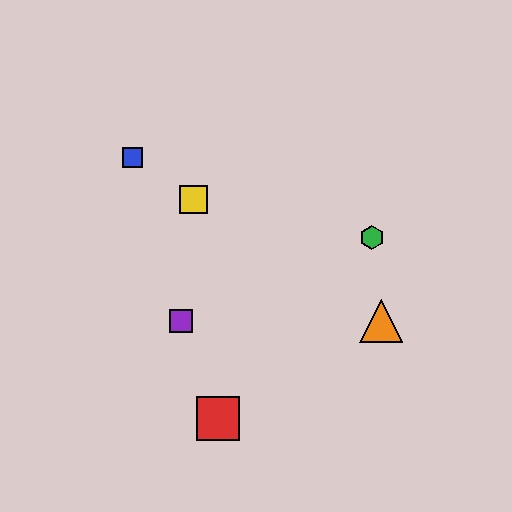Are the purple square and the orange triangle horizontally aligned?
Yes, both are at y≈321.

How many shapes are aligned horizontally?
2 shapes (the purple square, the orange triangle) are aligned horizontally.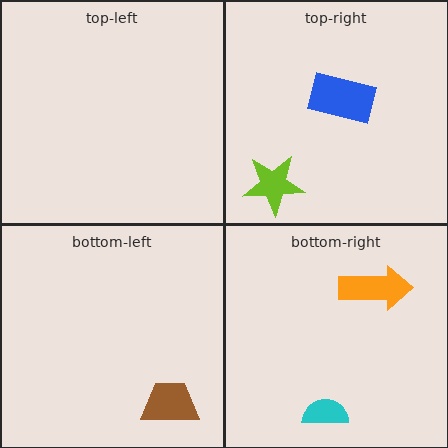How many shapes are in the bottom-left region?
1.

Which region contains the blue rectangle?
The top-right region.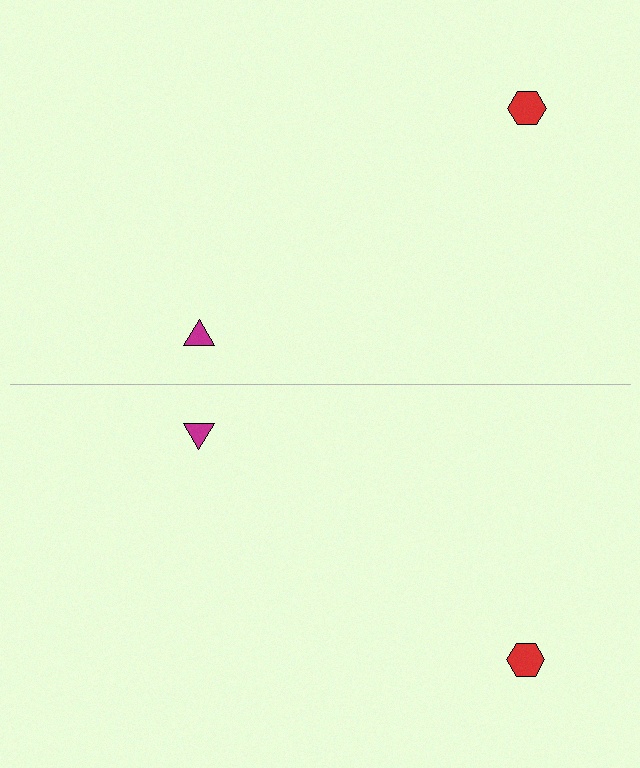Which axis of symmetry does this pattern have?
The pattern has a horizontal axis of symmetry running through the center of the image.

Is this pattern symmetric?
Yes, this pattern has bilateral (reflection) symmetry.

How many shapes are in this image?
There are 4 shapes in this image.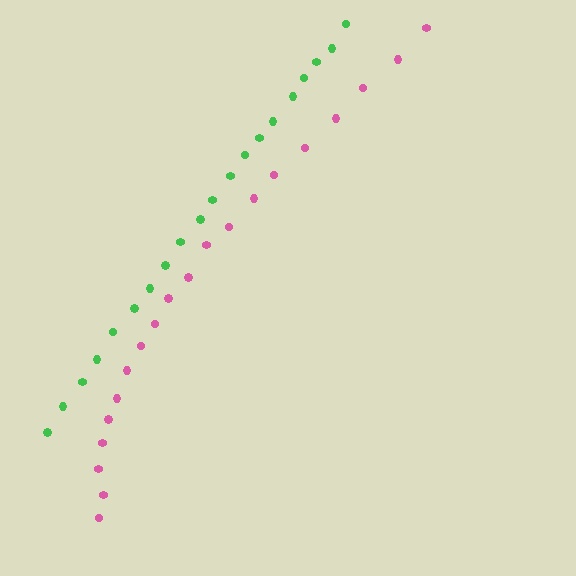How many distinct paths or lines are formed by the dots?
There are 2 distinct paths.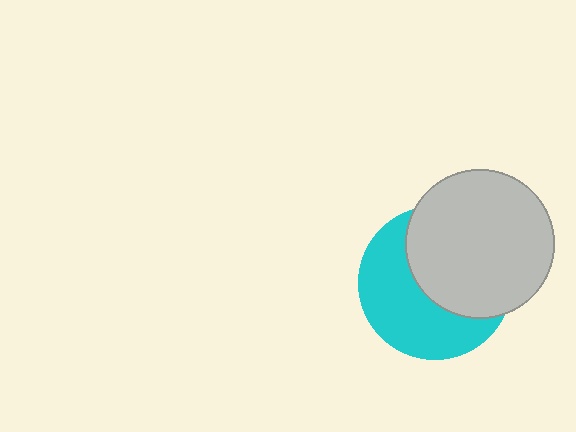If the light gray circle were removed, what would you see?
You would see the complete cyan circle.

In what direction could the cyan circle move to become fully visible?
The cyan circle could move toward the lower-left. That would shift it out from behind the light gray circle entirely.